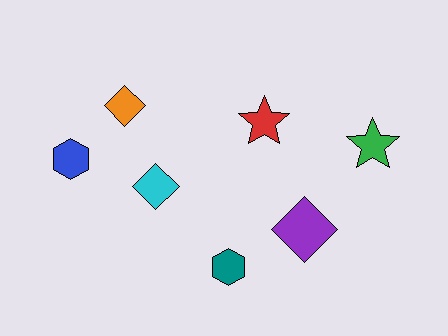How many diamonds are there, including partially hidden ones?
There are 3 diamonds.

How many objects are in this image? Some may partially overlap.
There are 7 objects.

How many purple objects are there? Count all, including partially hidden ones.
There is 1 purple object.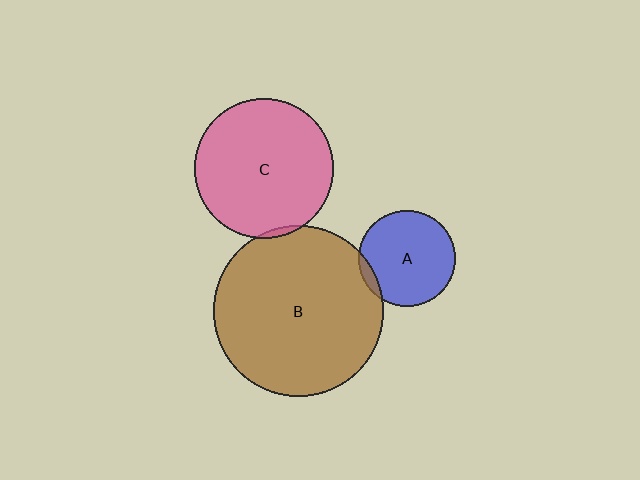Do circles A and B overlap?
Yes.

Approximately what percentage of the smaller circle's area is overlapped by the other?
Approximately 5%.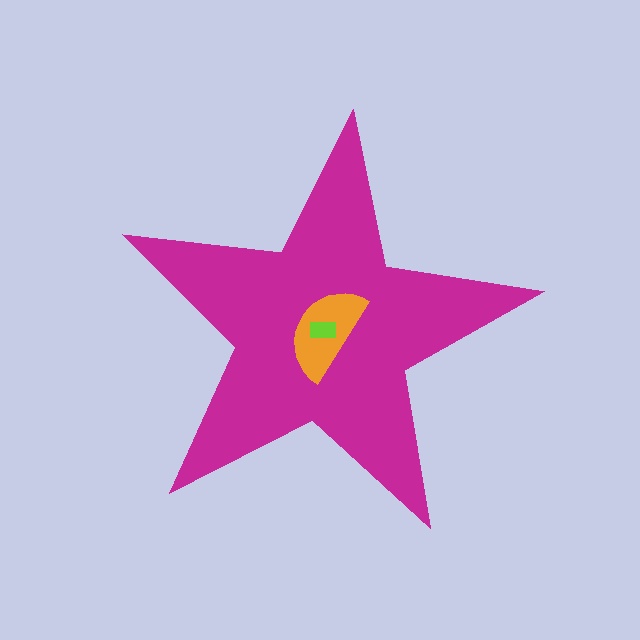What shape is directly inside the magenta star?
The orange semicircle.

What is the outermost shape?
The magenta star.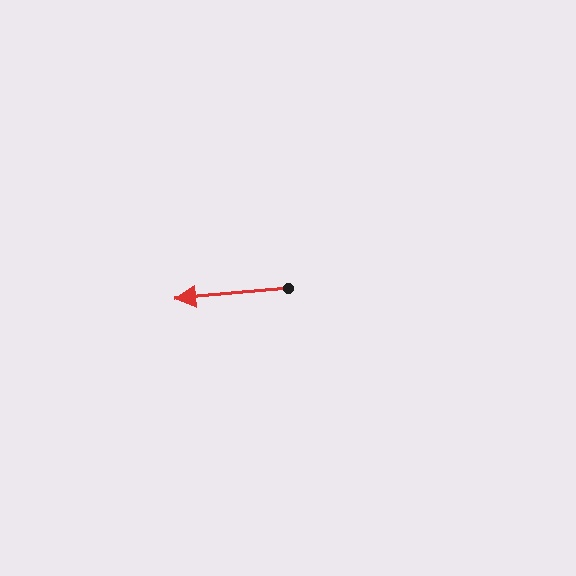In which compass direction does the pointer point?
West.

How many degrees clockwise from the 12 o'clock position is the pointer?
Approximately 265 degrees.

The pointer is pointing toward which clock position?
Roughly 9 o'clock.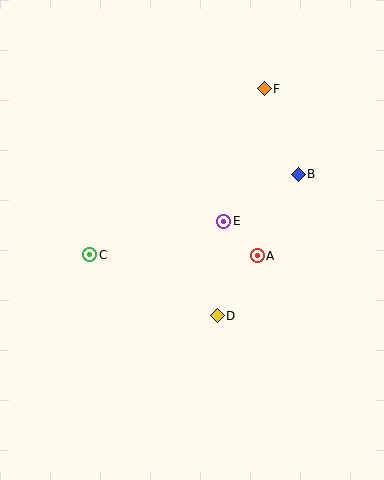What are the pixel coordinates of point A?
Point A is at (257, 256).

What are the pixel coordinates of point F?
Point F is at (264, 89).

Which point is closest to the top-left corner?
Point C is closest to the top-left corner.